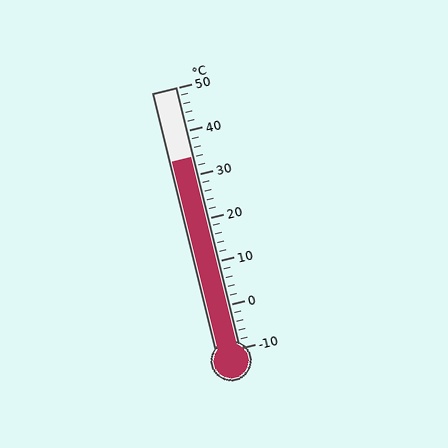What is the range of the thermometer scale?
The thermometer scale ranges from -10°C to 50°C.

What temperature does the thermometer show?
The thermometer shows approximately 34°C.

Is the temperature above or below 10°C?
The temperature is above 10°C.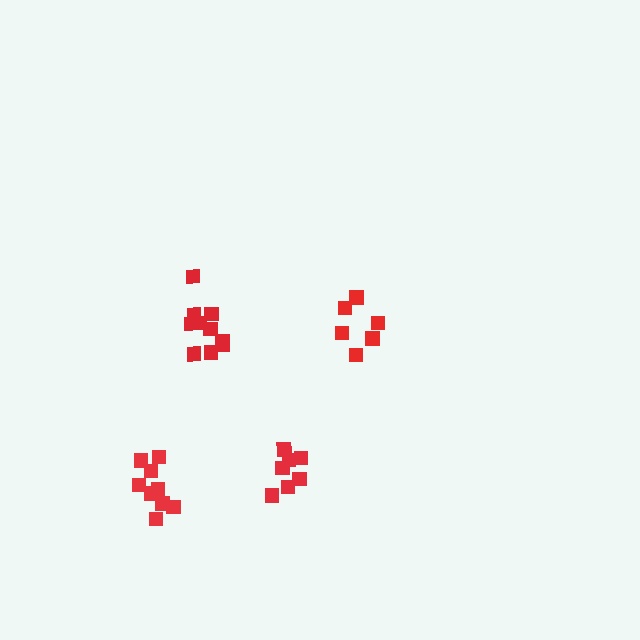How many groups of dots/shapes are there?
There are 4 groups.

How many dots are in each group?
Group 1: 6 dots, Group 2: 10 dots, Group 3: 9 dots, Group 4: 7 dots (32 total).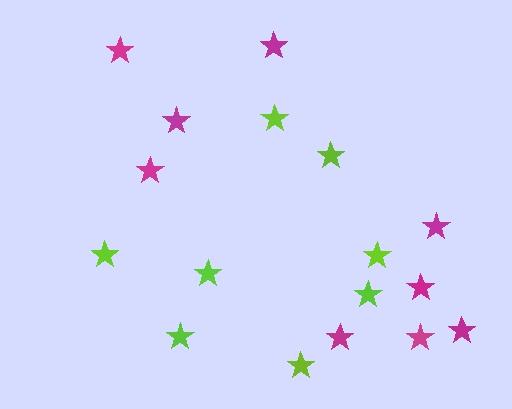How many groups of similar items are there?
There are 2 groups: one group of magenta stars (9) and one group of lime stars (8).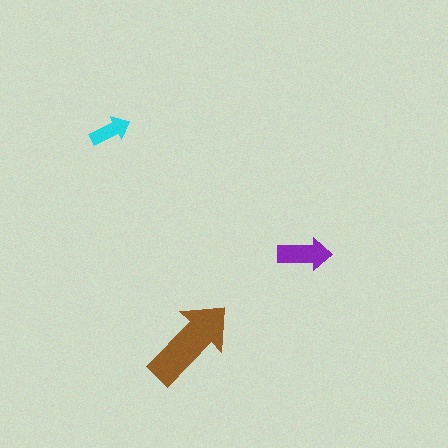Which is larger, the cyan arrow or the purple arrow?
The purple one.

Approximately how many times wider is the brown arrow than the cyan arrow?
About 2.5 times wider.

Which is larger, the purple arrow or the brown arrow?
The brown one.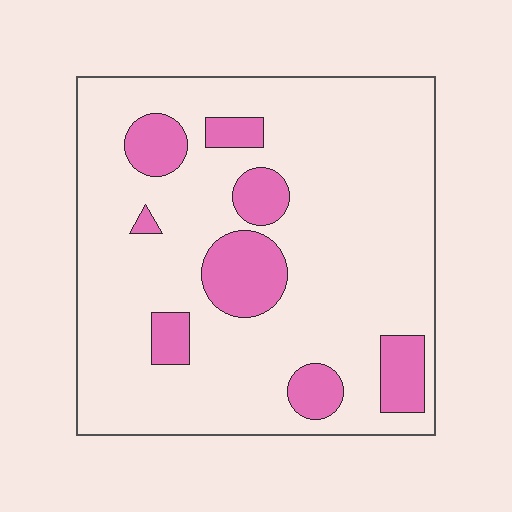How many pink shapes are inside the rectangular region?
8.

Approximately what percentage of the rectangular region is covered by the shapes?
Approximately 15%.